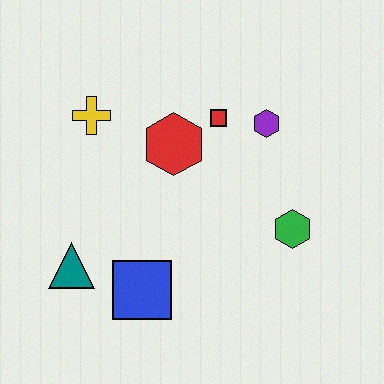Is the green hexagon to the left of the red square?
No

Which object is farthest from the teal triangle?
The purple hexagon is farthest from the teal triangle.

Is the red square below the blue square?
No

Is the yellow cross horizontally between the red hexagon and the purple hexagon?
No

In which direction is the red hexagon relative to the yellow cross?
The red hexagon is to the right of the yellow cross.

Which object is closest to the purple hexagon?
The red square is closest to the purple hexagon.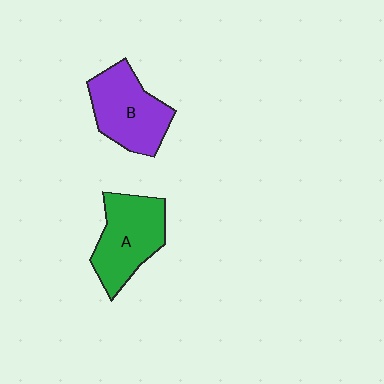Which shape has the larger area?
Shape A (green).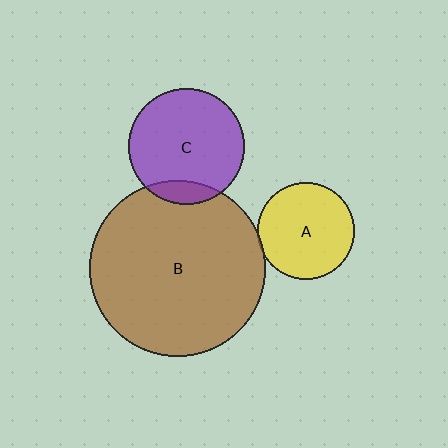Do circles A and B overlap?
Yes.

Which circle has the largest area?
Circle B (brown).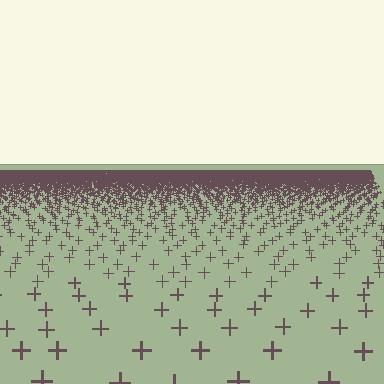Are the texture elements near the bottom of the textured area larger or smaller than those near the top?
Larger. Near the bottom, elements are closer to the viewer and appear at a bigger on-screen size.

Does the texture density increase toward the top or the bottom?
Density increases toward the top.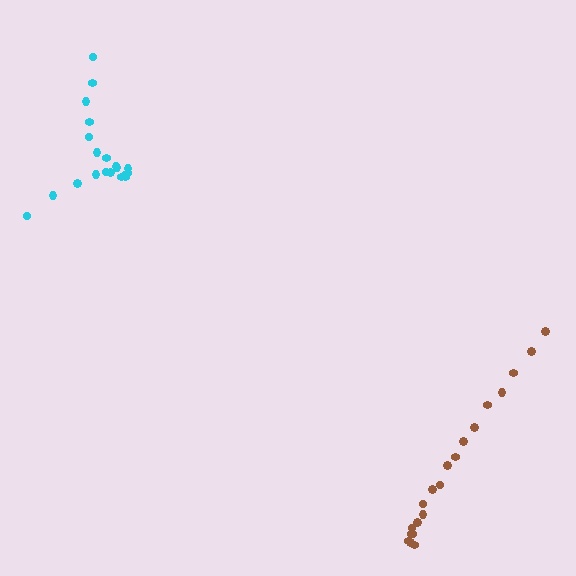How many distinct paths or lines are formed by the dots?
There are 2 distinct paths.